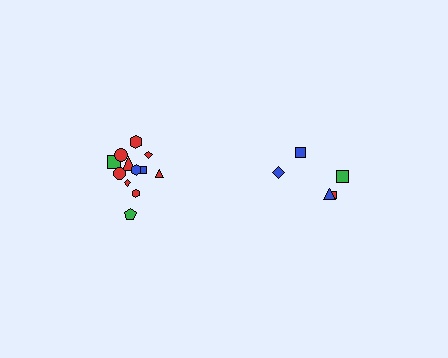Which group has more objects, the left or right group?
The left group.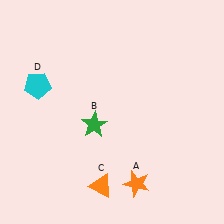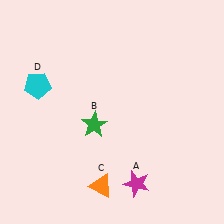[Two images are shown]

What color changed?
The star (A) changed from orange in Image 1 to magenta in Image 2.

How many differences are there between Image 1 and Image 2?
There is 1 difference between the two images.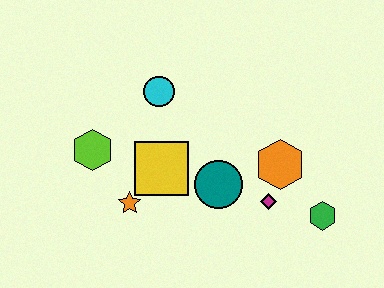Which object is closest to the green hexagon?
The magenta diamond is closest to the green hexagon.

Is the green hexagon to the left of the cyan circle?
No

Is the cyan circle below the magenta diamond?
No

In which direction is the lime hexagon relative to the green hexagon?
The lime hexagon is to the left of the green hexagon.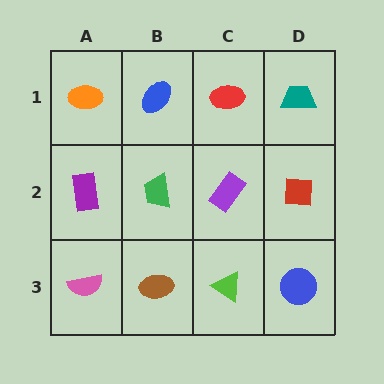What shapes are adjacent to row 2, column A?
An orange ellipse (row 1, column A), a pink semicircle (row 3, column A), a green trapezoid (row 2, column B).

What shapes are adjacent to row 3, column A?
A purple rectangle (row 2, column A), a brown ellipse (row 3, column B).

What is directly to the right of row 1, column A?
A blue ellipse.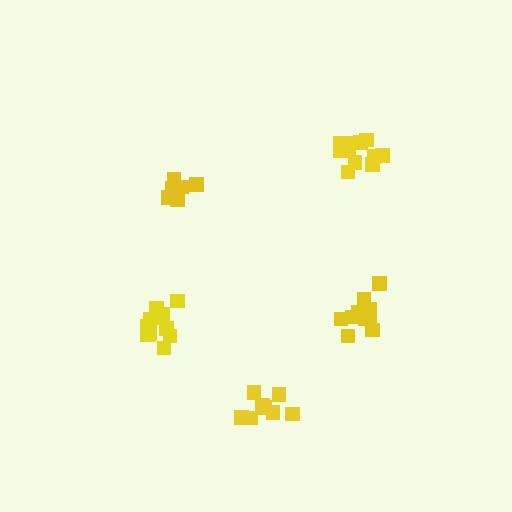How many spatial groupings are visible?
There are 5 spatial groupings.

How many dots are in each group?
Group 1: 12 dots, Group 2: 7 dots, Group 3: 11 dots, Group 4: 8 dots, Group 5: 10 dots (48 total).